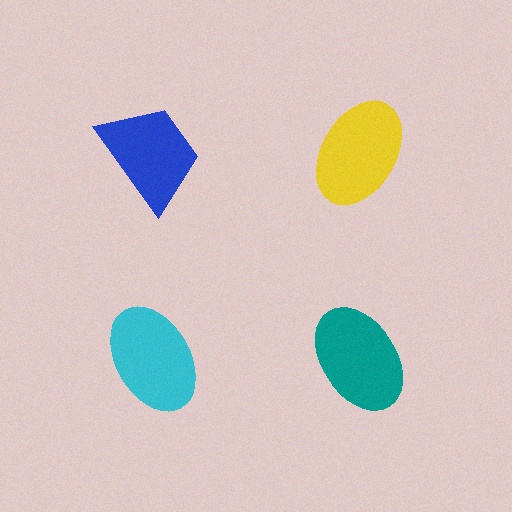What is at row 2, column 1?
A cyan ellipse.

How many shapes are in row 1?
2 shapes.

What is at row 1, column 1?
A blue trapezoid.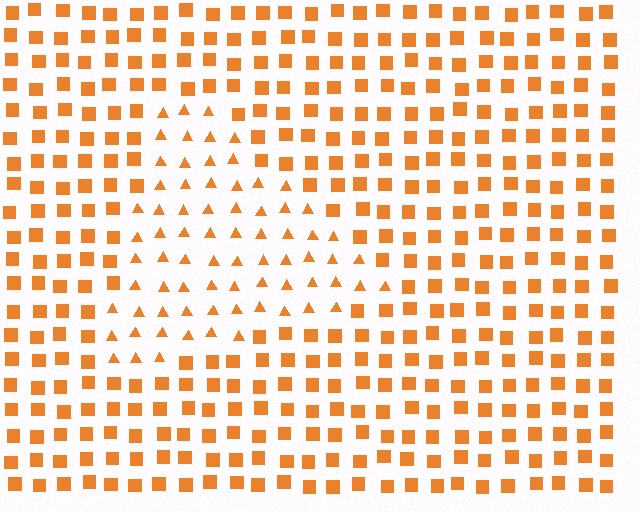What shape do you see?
I see a triangle.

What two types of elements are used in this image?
The image uses triangles inside the triangle region and squares outside it.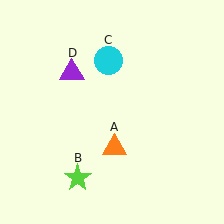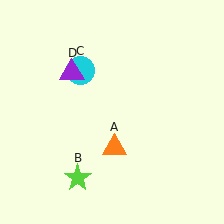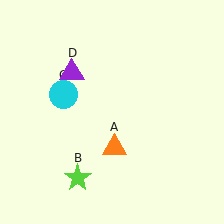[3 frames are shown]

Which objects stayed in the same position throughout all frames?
Orange triangle (object A) and lime star (object B) and purple triangle (object D) remained stationary.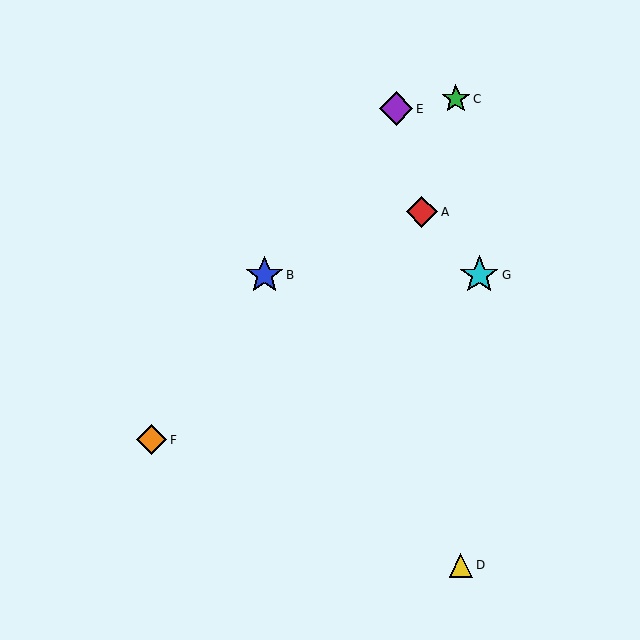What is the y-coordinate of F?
Object F is at y≈440.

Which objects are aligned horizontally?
Objects B, G are aligned horizontally.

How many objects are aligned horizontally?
2 objects (B, G) are aligned horizontally.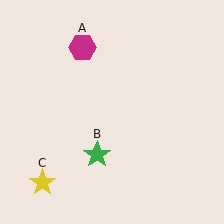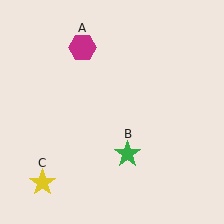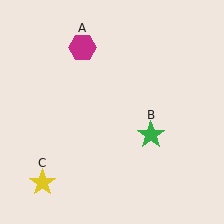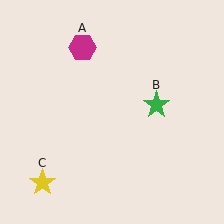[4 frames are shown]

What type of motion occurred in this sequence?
The green star (object B) rotated counterclockwise around the center of the scene.